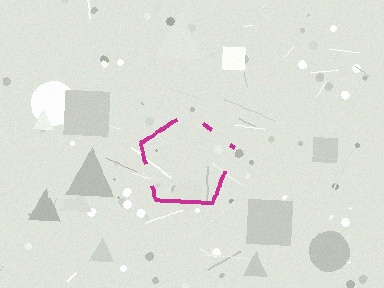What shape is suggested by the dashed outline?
The dashed outline suggests a pentagon.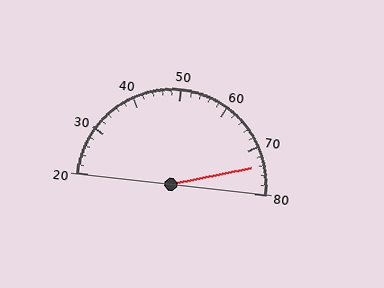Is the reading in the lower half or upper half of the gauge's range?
The reading is in the upper half of the range (20 to 80).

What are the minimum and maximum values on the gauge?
The gauge ranges from 20 to 80.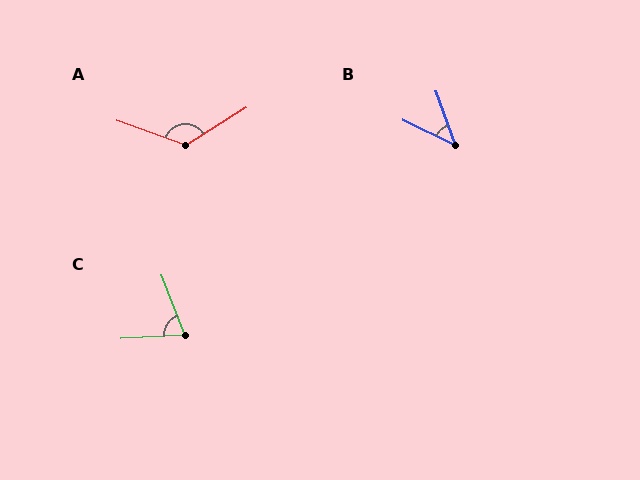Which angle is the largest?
A, at approximately 128 degrees.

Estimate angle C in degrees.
Approximately 72 degrees.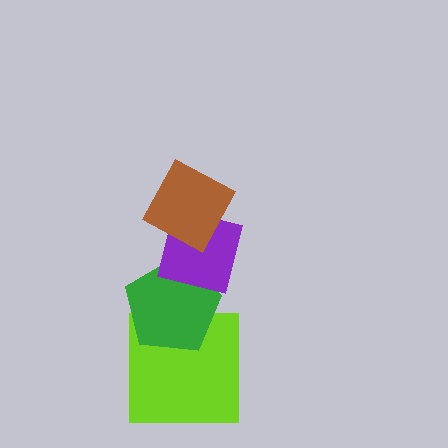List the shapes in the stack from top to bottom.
From top to bottom: the brown diamond, the purple square, the green pentagon, the lime square.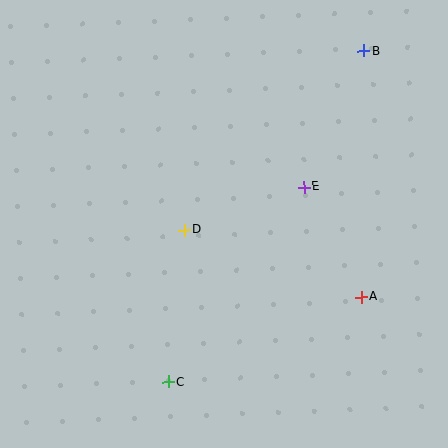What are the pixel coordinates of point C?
Point C is at (169, 382).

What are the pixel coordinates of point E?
Point E is at (304, 187).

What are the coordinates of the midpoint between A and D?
The midpoint between A and D is at (273, 263).